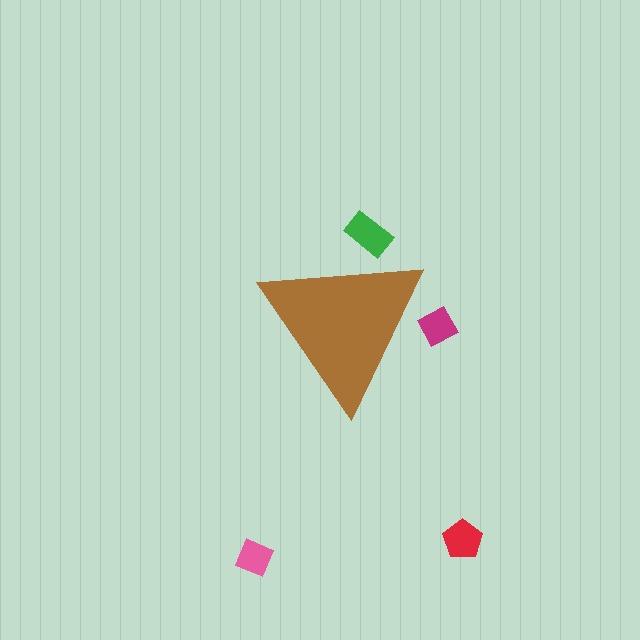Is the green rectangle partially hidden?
Yes, the green rectangle is partially hidden behind the brown triangle.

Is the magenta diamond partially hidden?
Yes, the magenta diamond is partially hidden behind the brown triangle.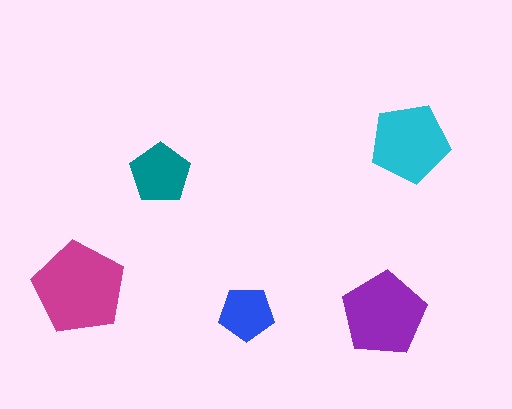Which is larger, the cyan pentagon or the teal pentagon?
The cyan one.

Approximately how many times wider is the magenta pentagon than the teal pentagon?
About 1.5 times wider.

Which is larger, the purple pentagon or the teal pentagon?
The purple one.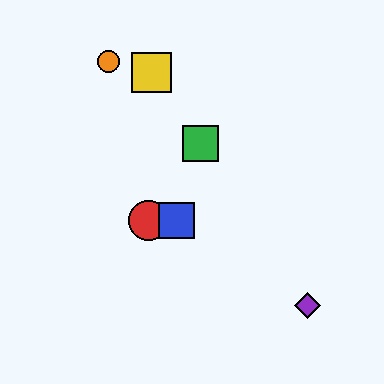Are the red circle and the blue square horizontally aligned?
Yes, both are at y≈221.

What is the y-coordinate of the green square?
The green square is at y≈143.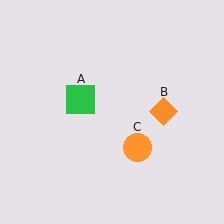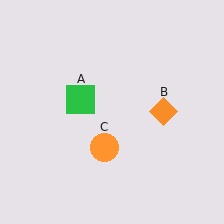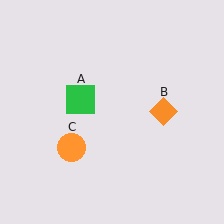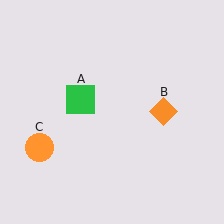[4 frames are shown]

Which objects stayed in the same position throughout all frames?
Green square (object A) and orange diamond (object B) remained stationary.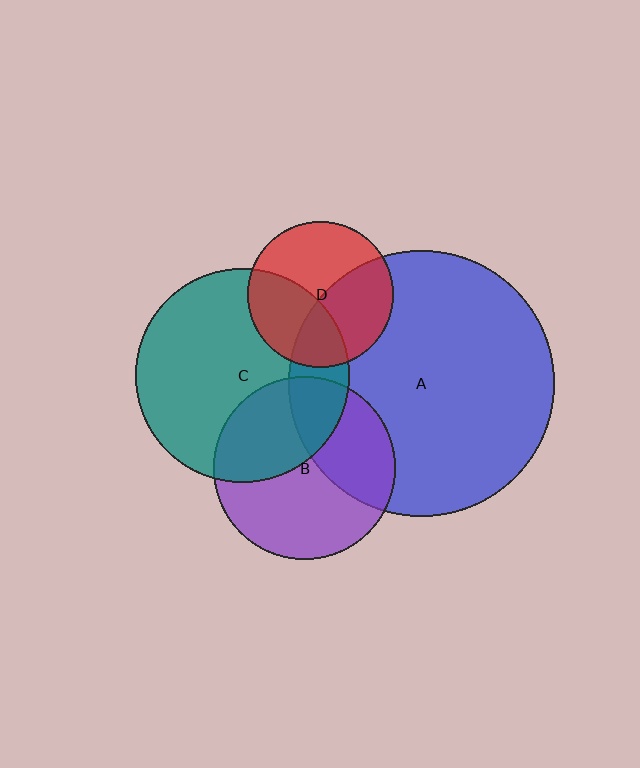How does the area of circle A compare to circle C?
Approximately 1.5 times.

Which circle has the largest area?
Circle A (blue).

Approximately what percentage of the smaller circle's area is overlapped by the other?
Approximately 35%.